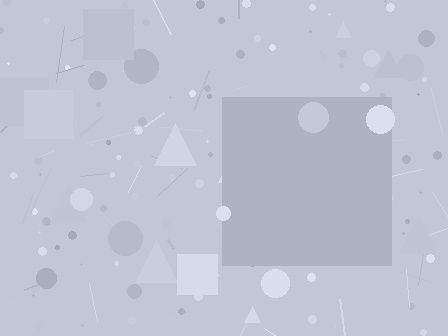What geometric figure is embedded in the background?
A square is embedded in the background.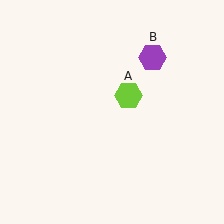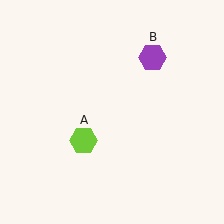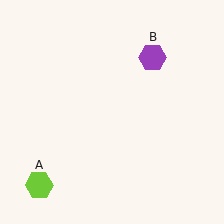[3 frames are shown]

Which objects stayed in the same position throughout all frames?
Purple hexagon (object B) remained stationary.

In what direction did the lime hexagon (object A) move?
The lime hexagon (object A) moved down and to the left.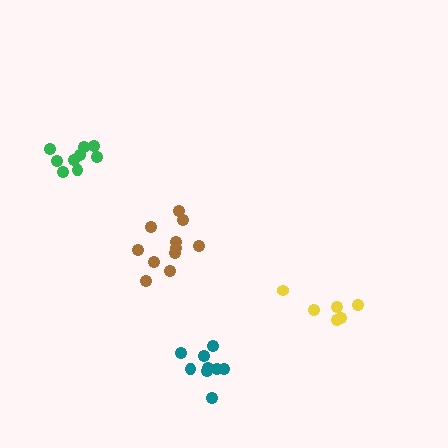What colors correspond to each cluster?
The clusters are colored: teal, brown, yellow, green.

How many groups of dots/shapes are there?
There are 4 groups.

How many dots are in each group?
Group 1: 9 dots, Group 2: 11 dots, Group 3: 6 dots, Group 4: 9 dots (35 total).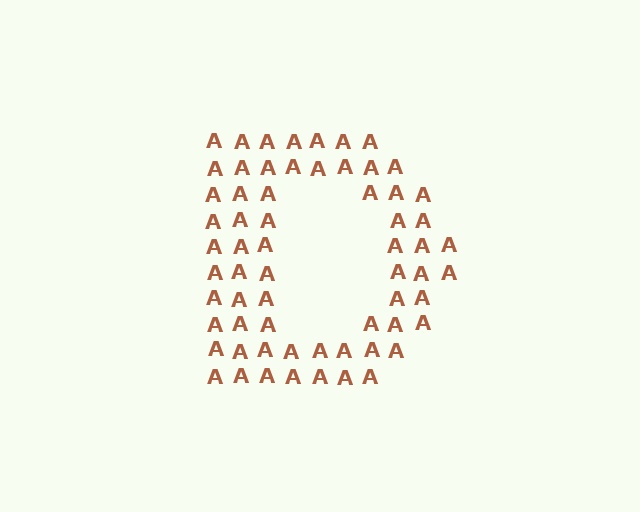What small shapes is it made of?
It is made of small letter A's.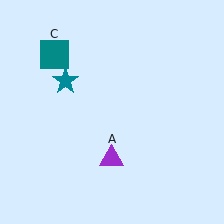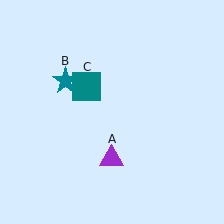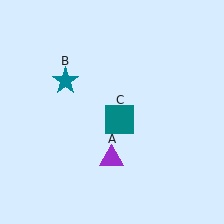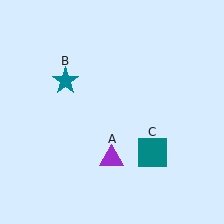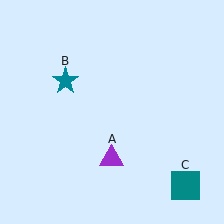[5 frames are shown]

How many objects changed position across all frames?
1 object changed position: teal square (object C).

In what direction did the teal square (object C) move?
The teal square (object C) moved down and to the right.